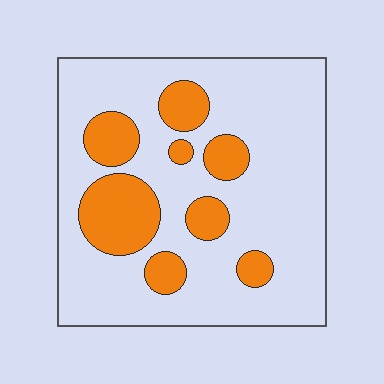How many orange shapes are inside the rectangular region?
8.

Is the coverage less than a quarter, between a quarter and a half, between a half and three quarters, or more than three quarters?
Less than a quarter.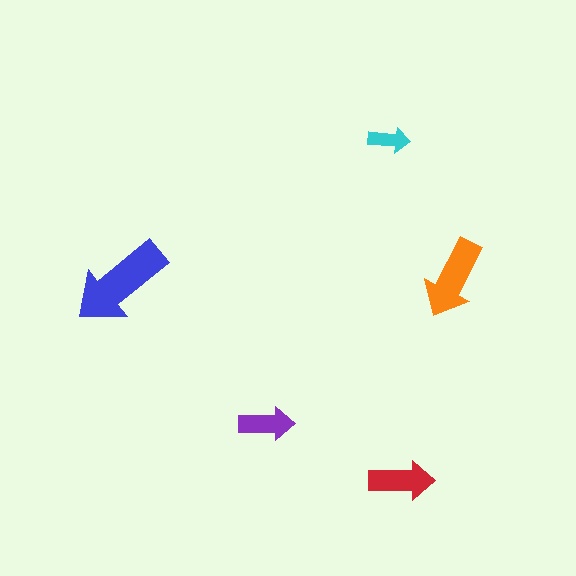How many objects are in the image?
There are 5 objects in the image.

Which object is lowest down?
The red arrow is bottommost.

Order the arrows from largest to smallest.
the blue one, the orange one, the red one, the purple one, the cyan one.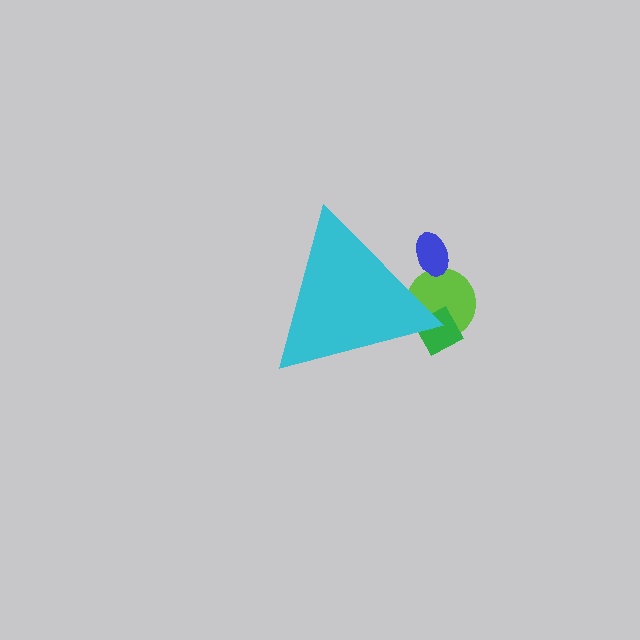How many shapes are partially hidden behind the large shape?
3 shapes are partially hidden.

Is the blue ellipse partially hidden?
Yes, the blue ellipse is partially hidden behind the cyan triangle.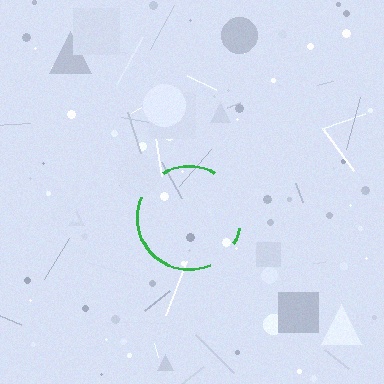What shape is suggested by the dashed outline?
The dashed outline suggests a circle.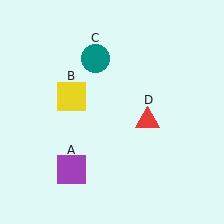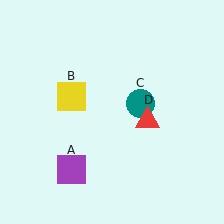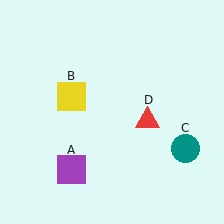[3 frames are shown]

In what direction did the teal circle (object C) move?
The teal circle (object C) moved down and to the right.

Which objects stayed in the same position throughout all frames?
Purple square (object A) and yellow square (object B) and red triangle (object D) remained stationary.